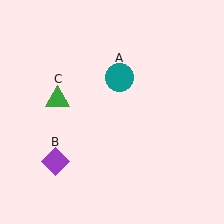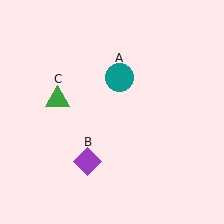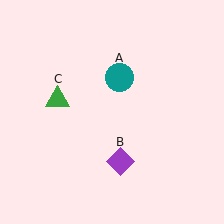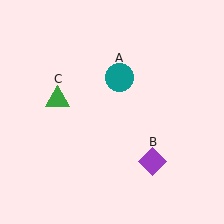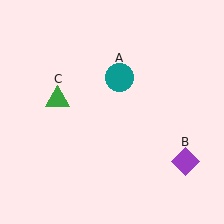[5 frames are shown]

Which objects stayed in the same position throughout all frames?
Teal circle (object A) and green triangle (object C) remained stationary.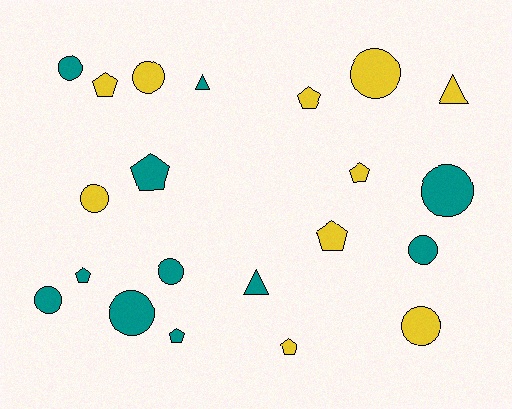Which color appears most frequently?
Teal, with 11 objects.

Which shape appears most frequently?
Circle, with 10 objects.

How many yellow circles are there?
There are 4 yellow circles.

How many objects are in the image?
There are 21 objects.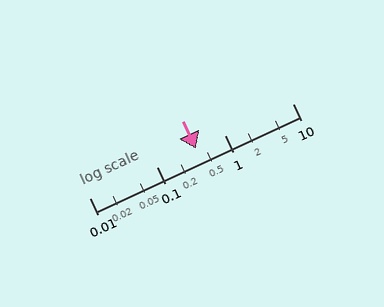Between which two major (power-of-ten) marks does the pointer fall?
The pointer is between 0.1 and 1.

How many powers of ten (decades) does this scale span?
The scale spans 3 decades, from 0.01 to 10.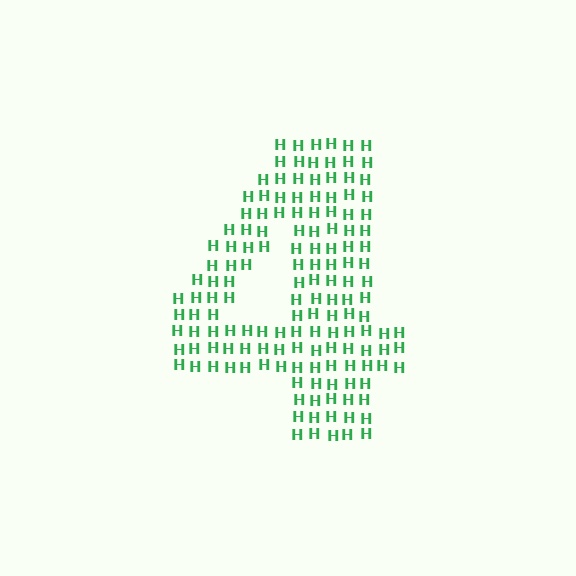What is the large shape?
The large shape is the digit 4.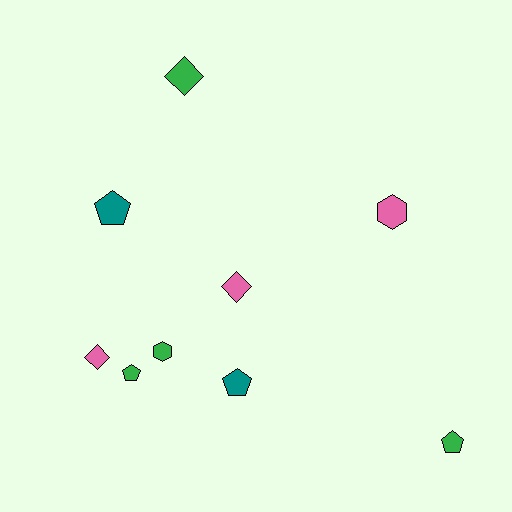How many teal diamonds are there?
There are no teal diamonds.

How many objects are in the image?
There are 9 objects.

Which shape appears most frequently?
Pentagon, with 4 objects.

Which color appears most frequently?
Green, with 4 objects.